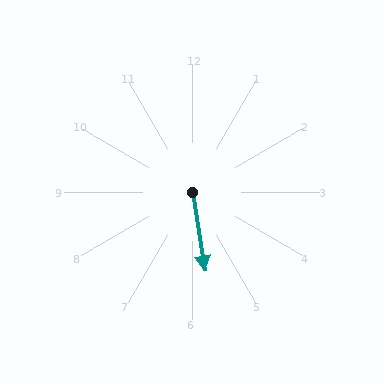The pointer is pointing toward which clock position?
Roughly 6 o'clock.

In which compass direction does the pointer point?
South.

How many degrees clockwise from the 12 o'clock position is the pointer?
Approximately 171 degrees.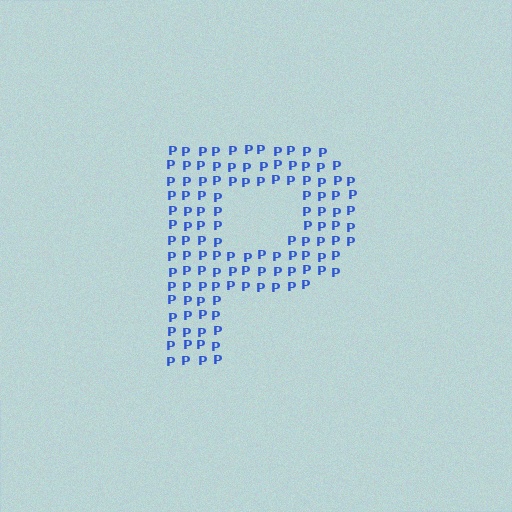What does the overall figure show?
The overall figure shows the letter P.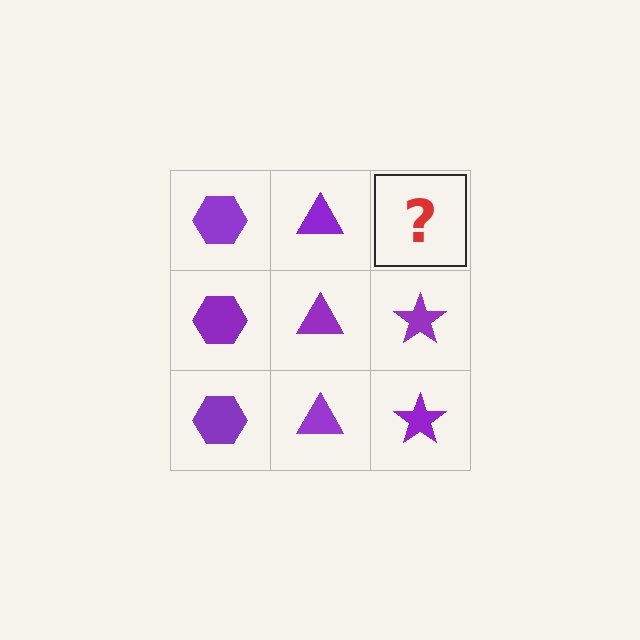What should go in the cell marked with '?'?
The missing cell should contain a purple star.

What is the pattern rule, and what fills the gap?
The rule is that each column has a consistent shape. The gap should be filled with a purple star.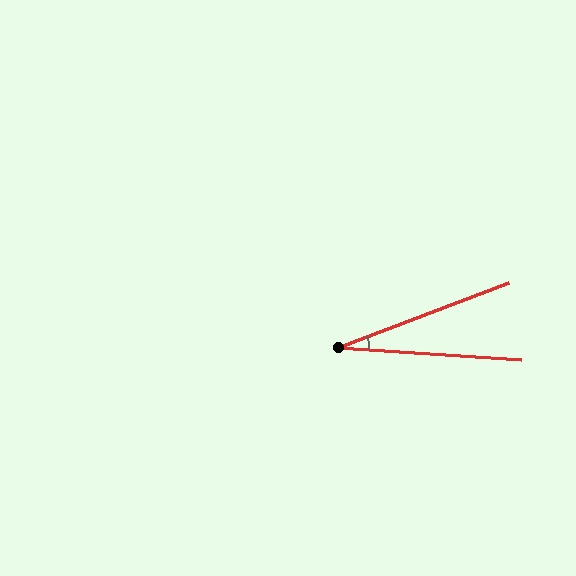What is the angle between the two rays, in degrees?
Approximately 25 degrees.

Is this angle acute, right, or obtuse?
It is acute.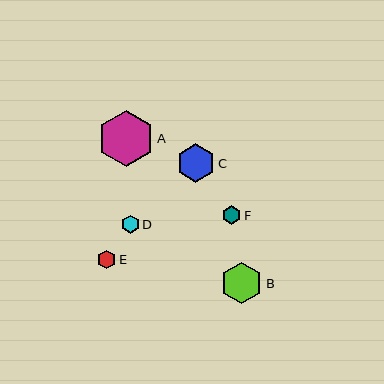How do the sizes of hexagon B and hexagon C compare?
Hexagon B and hexagon C are approximately the same size.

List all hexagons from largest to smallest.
From largest to smallest: A, B, C, E, F, D.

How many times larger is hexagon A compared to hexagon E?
Hexagon A is approximately 3.0 times the size of hexagon E.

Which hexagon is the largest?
Hexagon A is the largest with a size of approximately 56 pixels.